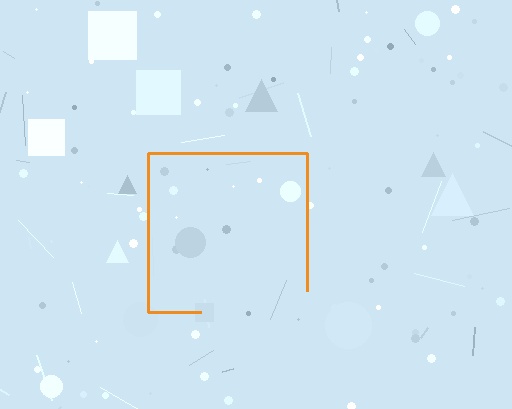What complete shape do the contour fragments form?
The contour fragments form a square.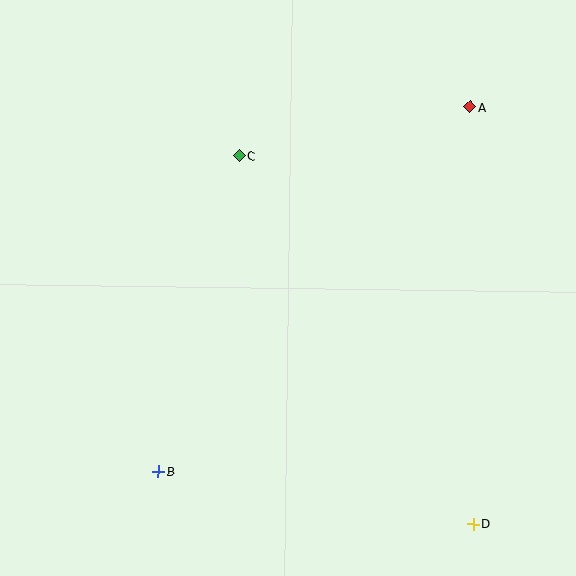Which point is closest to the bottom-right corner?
Point D is closest to the bottom-right corner.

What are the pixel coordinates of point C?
Point C is at (239, 156).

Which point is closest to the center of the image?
Point C at (239, 156) is closest to the center.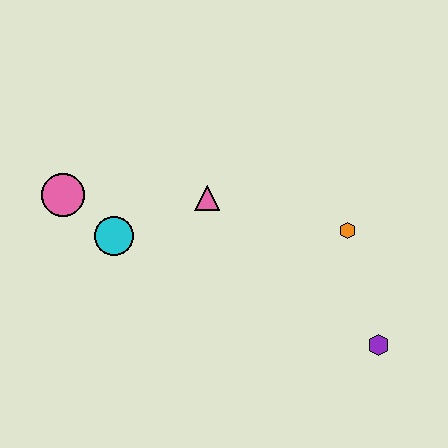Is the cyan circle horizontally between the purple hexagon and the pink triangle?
No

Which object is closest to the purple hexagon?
The orange hexagon is closest to the purple hexagon.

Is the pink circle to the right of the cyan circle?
No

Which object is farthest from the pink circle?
The purple hexagon is farthest from the pink circle.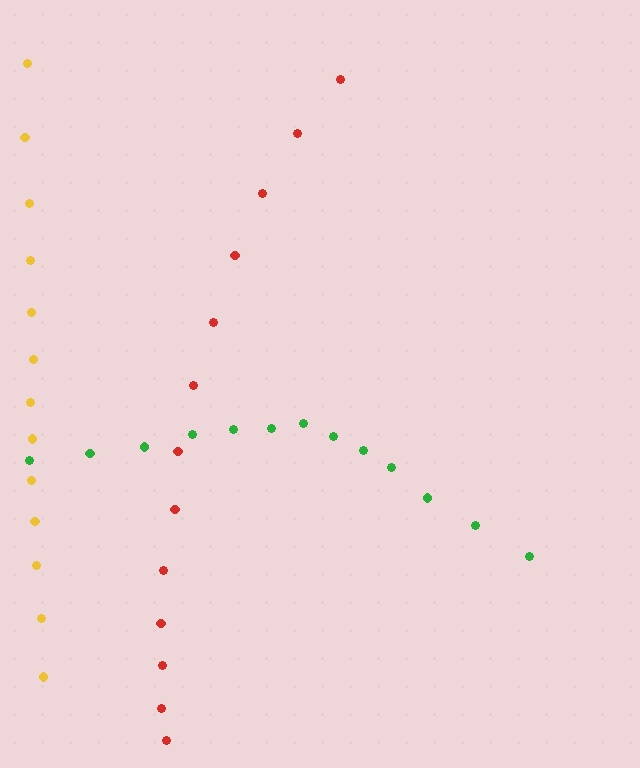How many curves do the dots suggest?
There are 3 distinct paths.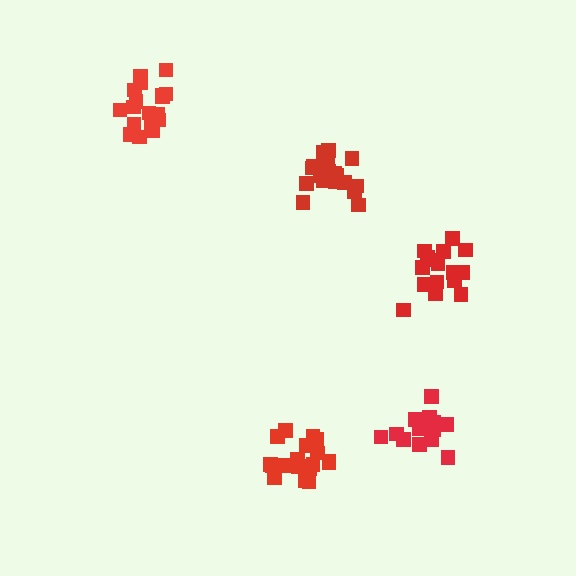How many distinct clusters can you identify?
There are 5 distinct clusters.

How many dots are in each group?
Group 1: 20 dots, Group 2: 20 dots, Group 3: 18 dots, Group 4: 16 dots, Group 5: 18 dots (92 total).